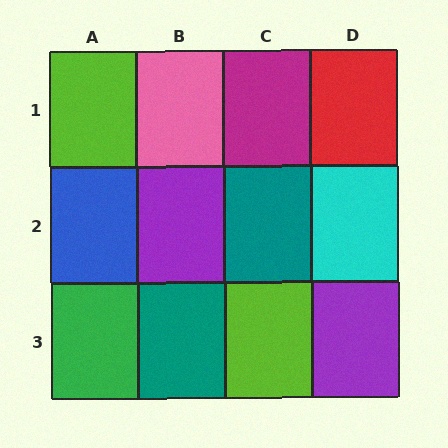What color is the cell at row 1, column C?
Magenta.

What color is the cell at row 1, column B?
Pink.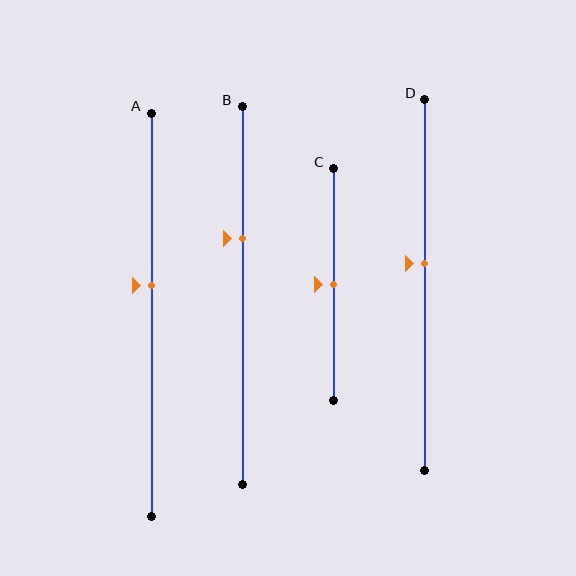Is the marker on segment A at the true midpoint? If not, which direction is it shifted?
No, the marker on segment A is shifted upward by about 7% of the segment length.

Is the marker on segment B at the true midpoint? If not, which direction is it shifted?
No, the marker on segment B is shifted upward by about 15% of the segment length.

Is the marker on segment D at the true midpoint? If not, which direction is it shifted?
No, the marker on segment D is shifted upward by about 6% of the segment length.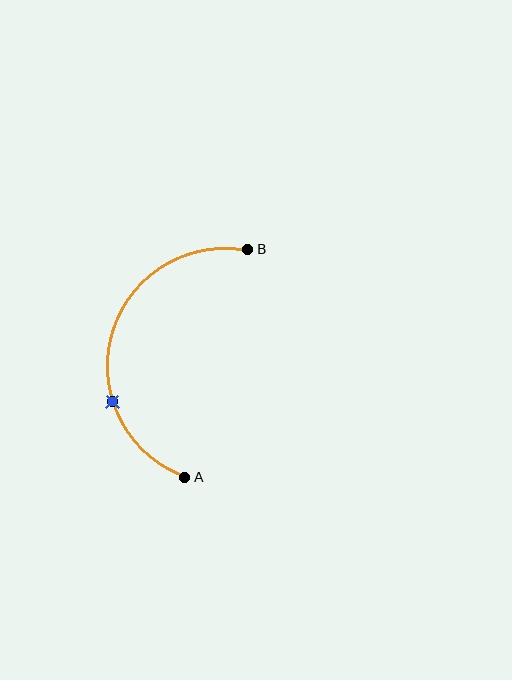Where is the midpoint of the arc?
The arc midpoint is the point on the curve farthest from the straight line joining A and B. It sits to the left of that line.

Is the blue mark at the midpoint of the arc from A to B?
No. The blue mark lies on the arc but is closer to endpoint A. The arc midpoint would be at the point on the curve equidistant along the arc from both A and B.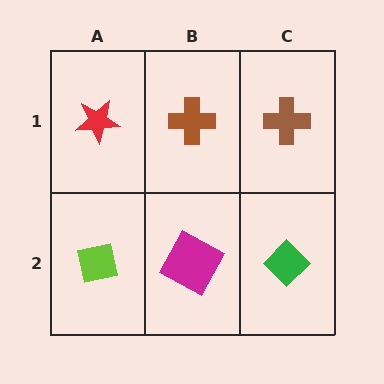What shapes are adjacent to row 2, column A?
A red star (row 1, column A), a magenta square (row 2, column B).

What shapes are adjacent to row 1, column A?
A lime square (row 2, column A), a brown cross (row 1, column B).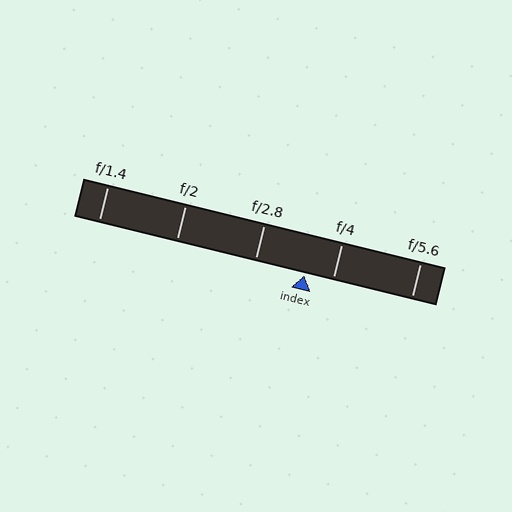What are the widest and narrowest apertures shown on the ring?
The widest aperture shown is f/1.4 and the narrowest is f/5.6.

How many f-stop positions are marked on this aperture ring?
There are 5 f-stop positions marked.